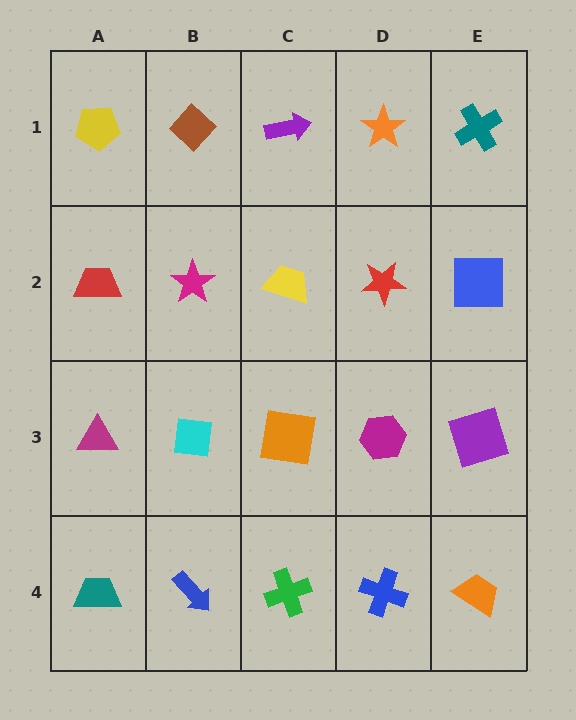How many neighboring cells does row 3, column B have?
4.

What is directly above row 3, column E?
A blue square.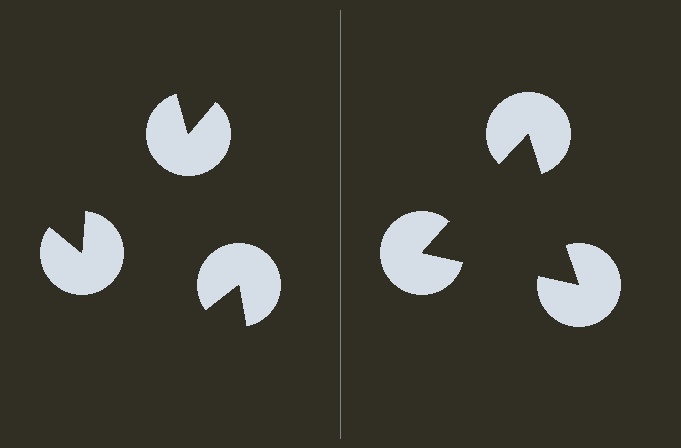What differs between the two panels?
The pac-man discs are positioned identically on both sides; only the wedge orientations differ. On the right they align to a triangle; on the left they are misaligned.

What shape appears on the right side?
An illusory triangle.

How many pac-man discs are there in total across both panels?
6 — 3 on each side.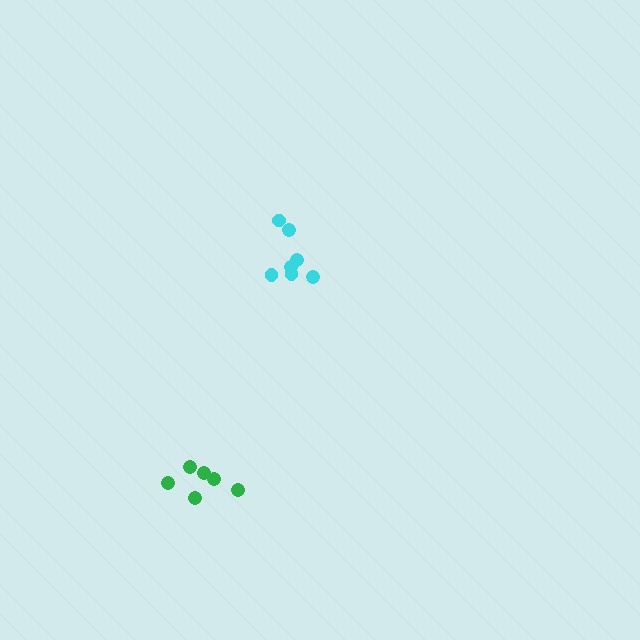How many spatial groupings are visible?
There are 2 spatial groupings.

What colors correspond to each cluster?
The clusters are colored: cyan, green.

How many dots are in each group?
Group 1: 7 dots, Group 2: 6 dots (13 total).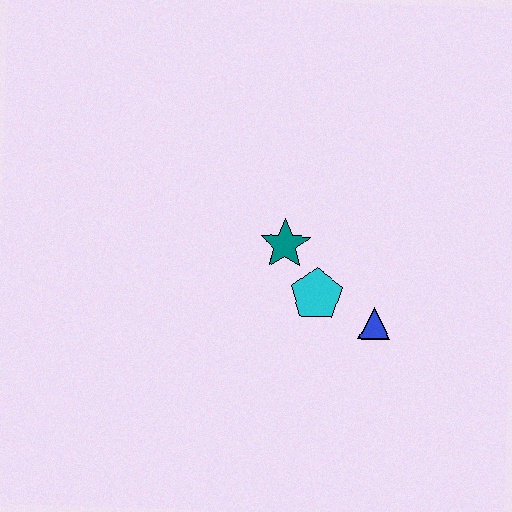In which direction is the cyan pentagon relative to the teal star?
The cyan pentagon is below the teal star.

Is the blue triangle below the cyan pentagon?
Yes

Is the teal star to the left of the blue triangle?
Yes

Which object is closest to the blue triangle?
The cyan pentagon is closest to the blue triangle.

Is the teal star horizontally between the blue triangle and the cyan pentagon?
No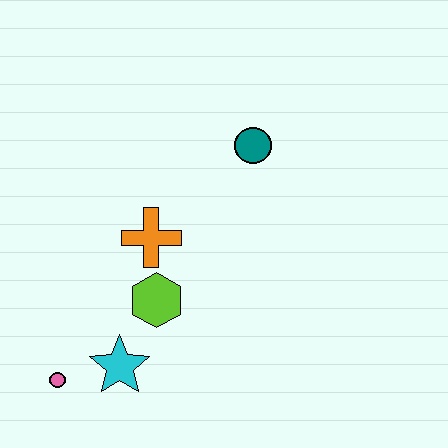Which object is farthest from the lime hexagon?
The teal circle is farthest from the lime hexagon.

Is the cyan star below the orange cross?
Yes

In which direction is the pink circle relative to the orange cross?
The pink circle is below the orange cross.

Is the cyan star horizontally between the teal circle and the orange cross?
No